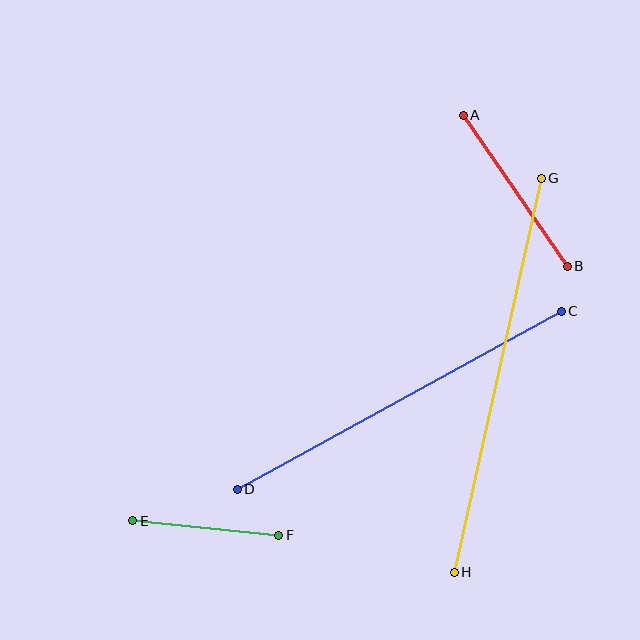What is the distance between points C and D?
The distance is approximately 370 pixels.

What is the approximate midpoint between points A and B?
The midpoint is at approximately (515, 191) pixels.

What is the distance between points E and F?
The distance is approximately 147 pixels.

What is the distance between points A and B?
The distance is approximately 183 pixels.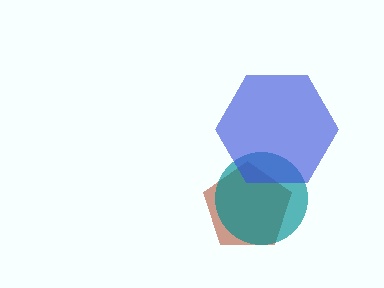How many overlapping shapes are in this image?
There are 3 overlapping shapes in the image.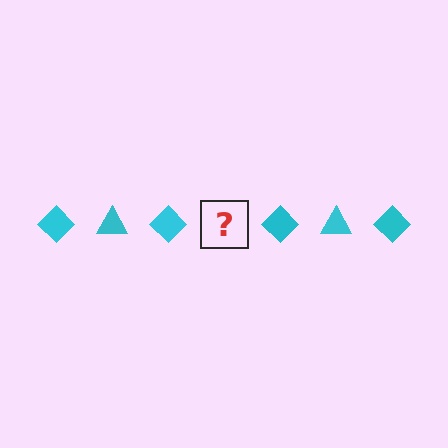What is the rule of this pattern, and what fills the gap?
The rule is that the pattern cycles through diamond, triangle shapes in cyan. The gap should be filled with a cyan triangle.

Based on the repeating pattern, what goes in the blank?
The blank should be a cyan triangle.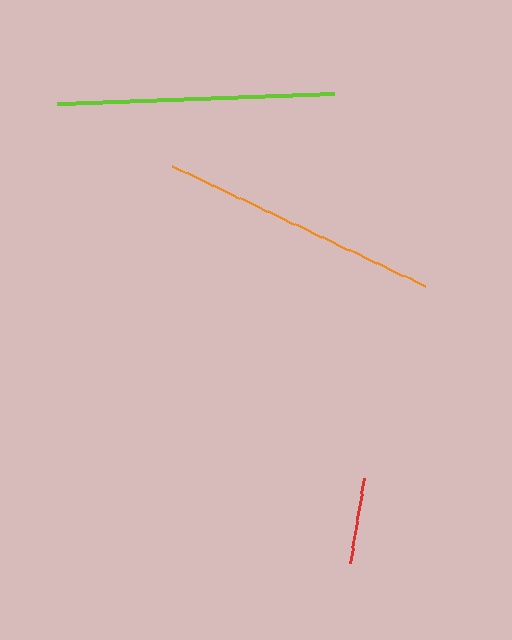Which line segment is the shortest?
The red line is the shortest at approximately 86 pixels.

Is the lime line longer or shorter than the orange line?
The orange line is longer than the lime line.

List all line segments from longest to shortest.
From longest to shortest: orange, lime, red.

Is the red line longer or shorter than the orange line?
The orange line is longer than the red line.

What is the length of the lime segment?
The lime segment is approximately 277 pixels long.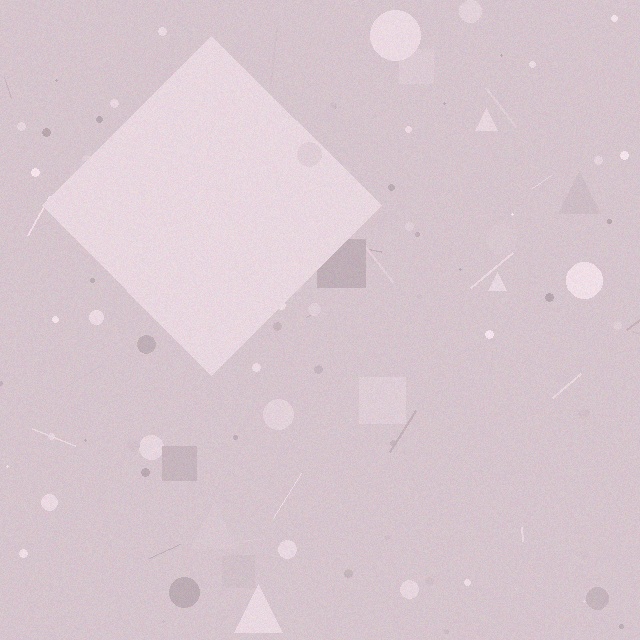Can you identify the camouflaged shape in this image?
The camouflaged shape is a diamond.